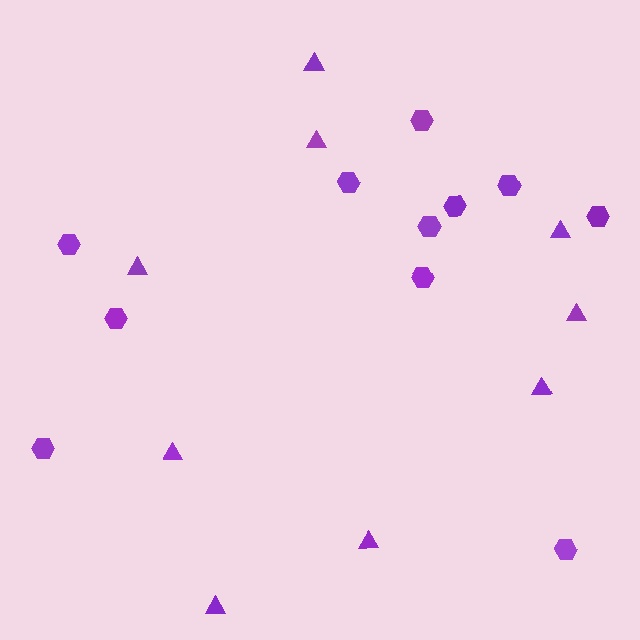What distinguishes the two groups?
There are 2 groups: one group of hexagons (11) and one group of triangles (9).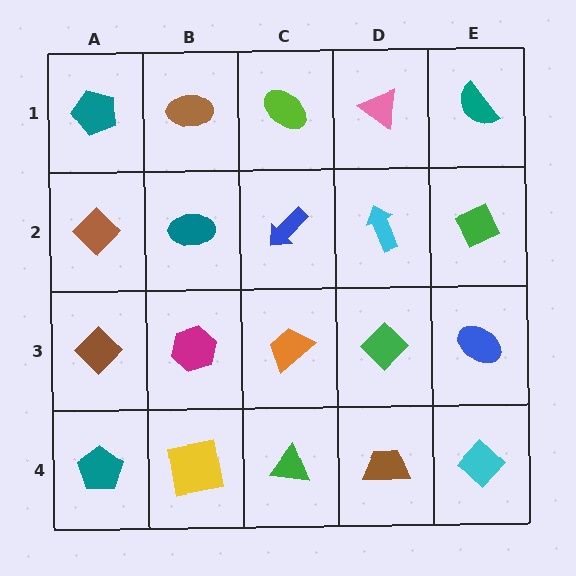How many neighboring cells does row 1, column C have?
3.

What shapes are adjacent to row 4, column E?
A blue ellipse (row 3, column E), a brown trapezoid (row 4, column D).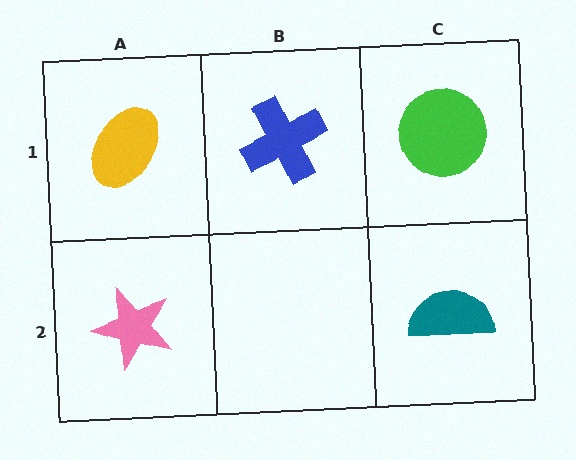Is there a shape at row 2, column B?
No, that cell is empty.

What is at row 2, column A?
A pink star.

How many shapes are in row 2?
2 shapes.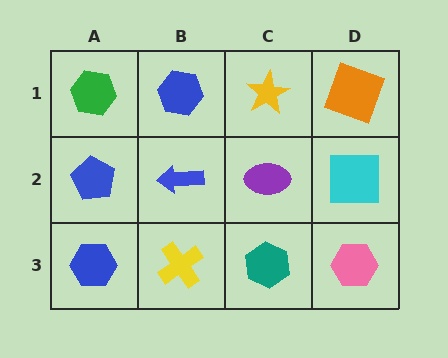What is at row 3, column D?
A pink hexagon.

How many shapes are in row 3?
4 shapes.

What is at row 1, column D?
An orange square.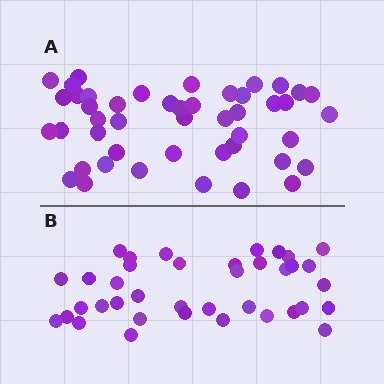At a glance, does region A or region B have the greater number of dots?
Region A (the top region) has more dots.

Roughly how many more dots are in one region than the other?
Region A has roughly 8 or so more dots than region B.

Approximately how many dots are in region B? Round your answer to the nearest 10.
About 40 dots. (The exact count is 38, which rounds to 40.)